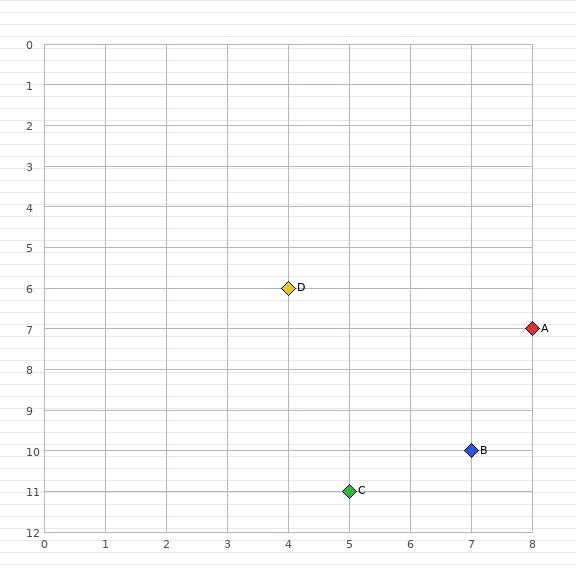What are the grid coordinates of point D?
Point D is at grid coordinates (4, 6).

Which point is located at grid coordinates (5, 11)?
Point C is at (5, 11).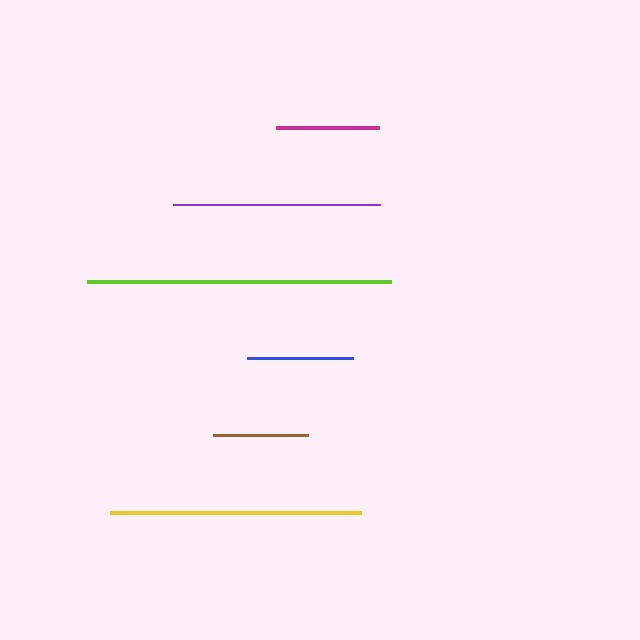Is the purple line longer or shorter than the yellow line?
The yellow line is longer than the purple line.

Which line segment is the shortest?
The brown line is the shortest at approximately 95 pixels.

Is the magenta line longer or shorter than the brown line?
The magenta line is longer than the brown line.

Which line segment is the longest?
The lime line is the longest at approximately 304 pixels.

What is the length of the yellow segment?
The yellow segment is approximately 251 pixels long.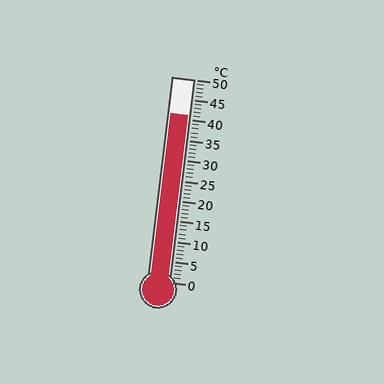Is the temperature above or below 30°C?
The temperature is above 30°C.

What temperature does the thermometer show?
The thermometer shows approximately 41°C.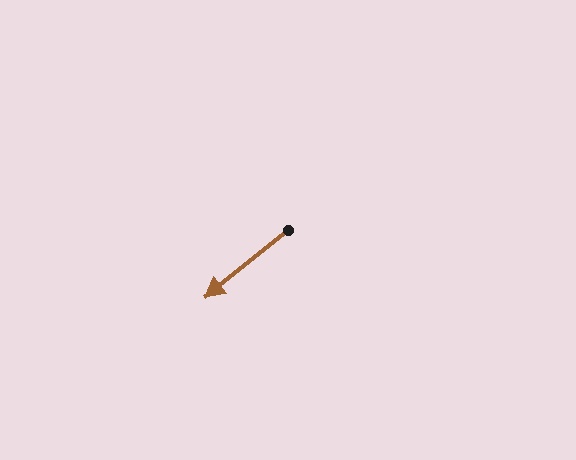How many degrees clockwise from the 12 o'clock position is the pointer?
Approximately 231 degrees.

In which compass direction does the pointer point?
Southwest.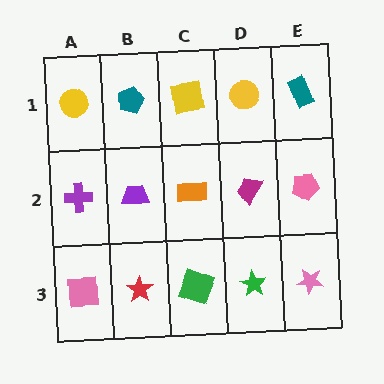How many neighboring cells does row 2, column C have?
4.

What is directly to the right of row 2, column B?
An orange rectangle.